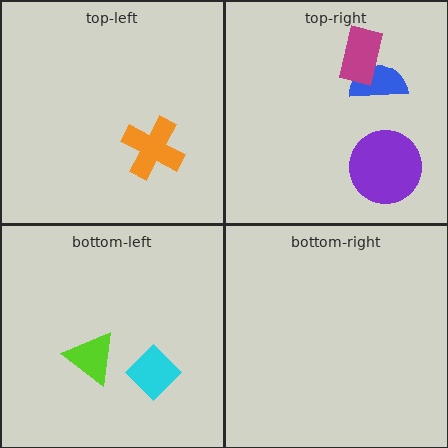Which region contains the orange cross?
The top-left region.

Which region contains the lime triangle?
The bottom-left region.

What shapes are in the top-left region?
The orange cross.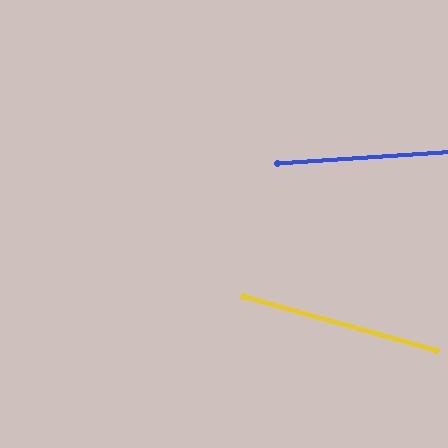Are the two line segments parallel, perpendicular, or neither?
Neither parallel nor perpendicular — they differ by about 20°.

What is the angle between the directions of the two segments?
Approximately 20 degrees.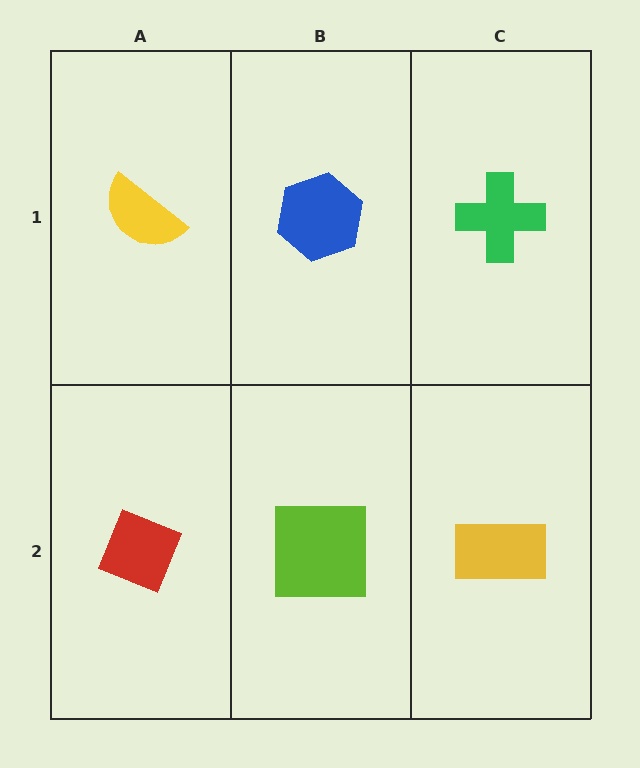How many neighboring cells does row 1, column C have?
2.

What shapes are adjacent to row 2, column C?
A green cross (row 1, column C), a lime square (row 2, column B).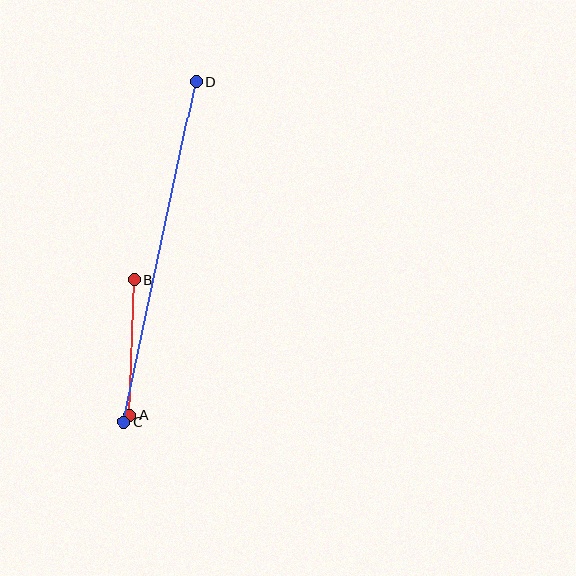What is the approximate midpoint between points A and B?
The midpoint is at approximately (132, 347) pixels.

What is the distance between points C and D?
The distance is approximately 348 pixels.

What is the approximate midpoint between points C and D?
The midpoint is at approximately (160, 251) pixels.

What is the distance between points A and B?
The distance is approximately 136 pixels.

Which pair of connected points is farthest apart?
Points C and D are farthest apart.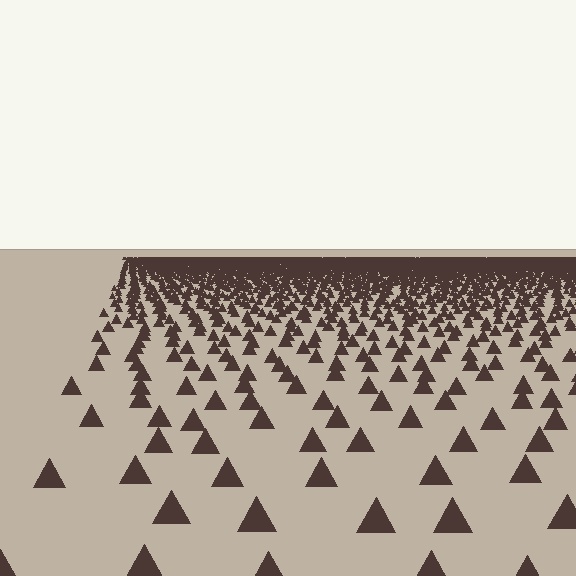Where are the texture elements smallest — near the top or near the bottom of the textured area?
Near the top.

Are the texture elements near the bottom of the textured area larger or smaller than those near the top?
Larger. Near the bottom, elements are closer to the viewer and appear at a bigger on-screen size.